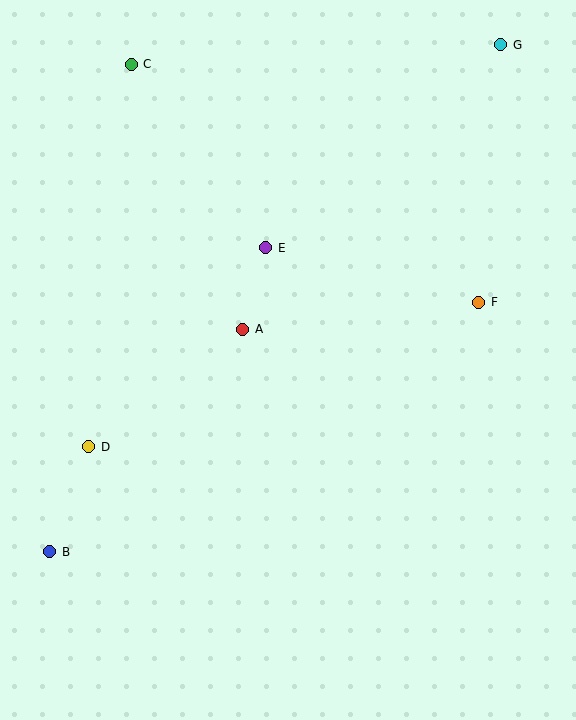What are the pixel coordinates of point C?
Point C is at (131, 64).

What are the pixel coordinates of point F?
Point F is at (479, 302).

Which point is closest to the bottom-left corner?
Point B is closest to the bottom-left corner.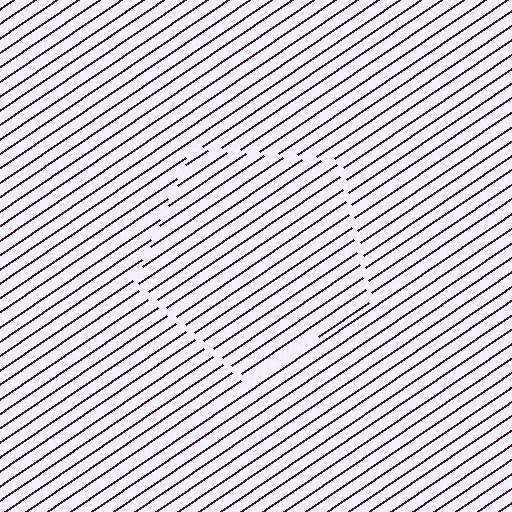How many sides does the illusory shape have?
5 sides — the line-ends trace a pentagon.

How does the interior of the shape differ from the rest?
The interior of the shape contains the same grating, shifted by half a period — the contour is defined by the phase discontinuity where line-ends from the inner and outer gratings abut.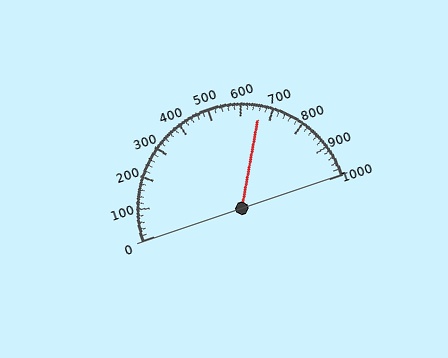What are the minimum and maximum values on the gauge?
The gauge ranges from 0 to 1000.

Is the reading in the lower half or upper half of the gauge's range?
The reading is in the upper half of the range (0 to 1000).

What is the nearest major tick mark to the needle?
The nearest major tick mark is 700.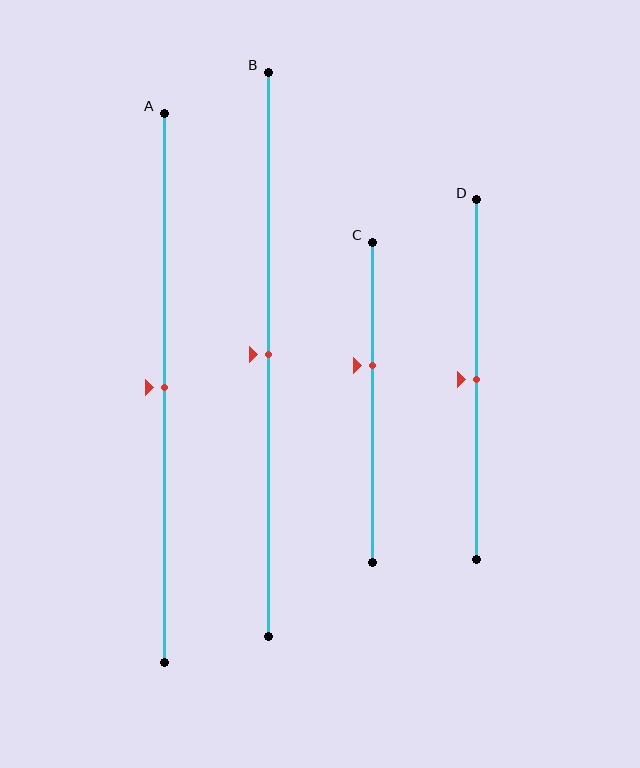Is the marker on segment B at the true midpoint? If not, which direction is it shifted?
Yes, the marker on segment B is at the true midpoint.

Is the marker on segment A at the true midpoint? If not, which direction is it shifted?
Yes, the marker on segment A is at the true midpoint.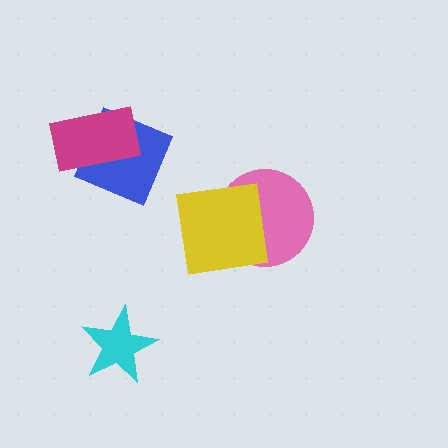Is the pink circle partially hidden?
Yes, it is partially covered by another shape.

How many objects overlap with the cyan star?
0 objects overlap with the cyan star.